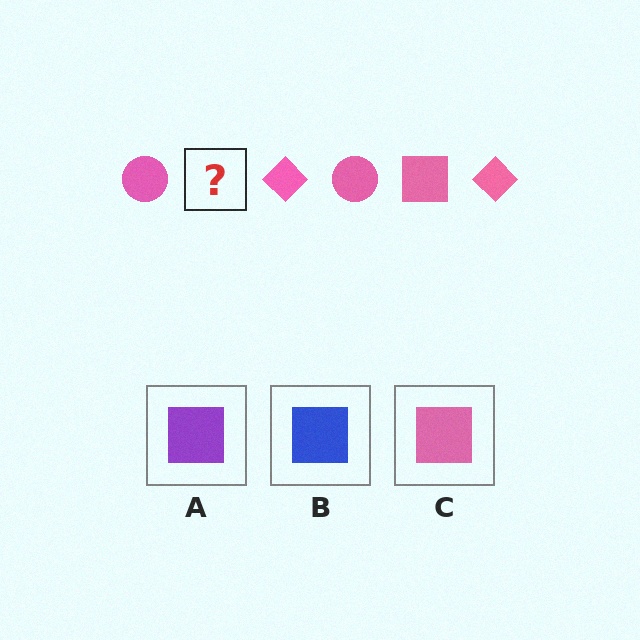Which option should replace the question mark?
Option C.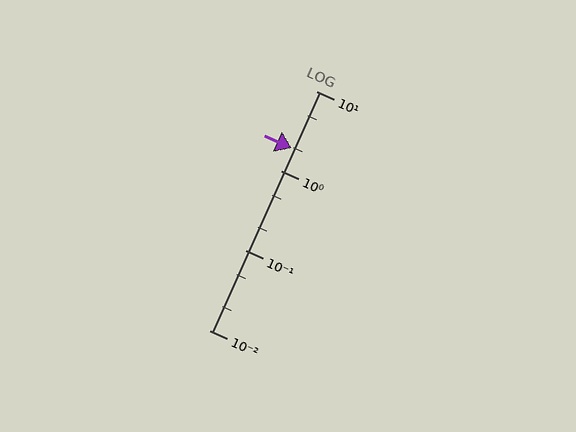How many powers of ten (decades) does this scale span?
The scale spans 3 decades, from 0.01 to 10.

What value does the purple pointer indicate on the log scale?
The pointer indicates approximately 1.9.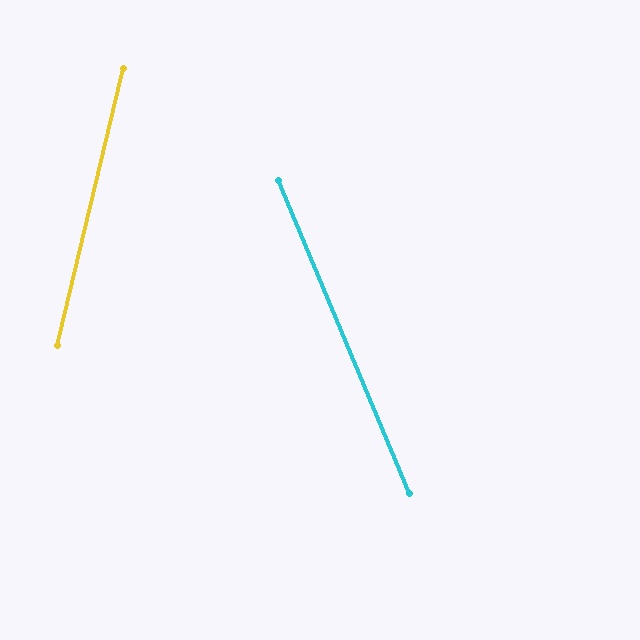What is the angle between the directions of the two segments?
Approximately 36 degrees.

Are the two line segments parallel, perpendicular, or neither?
Neither parallel nor perpendicular — they differ by about 36°.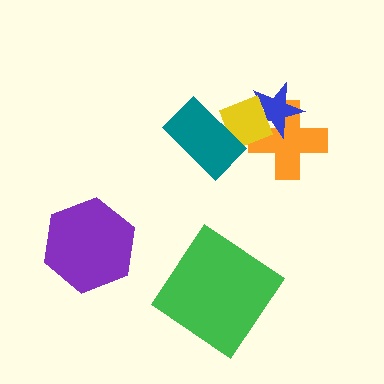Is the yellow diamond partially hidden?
Yes, it is partially covered by another shape.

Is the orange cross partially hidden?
Yes, it is partially covered by another shape.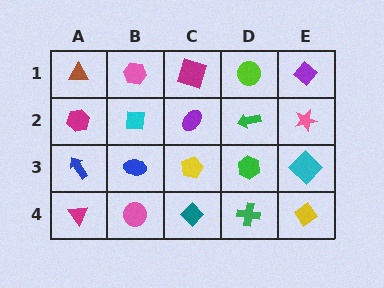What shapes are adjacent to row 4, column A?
A blue arrow (row 3, column A), a pink circle (row 4, column B).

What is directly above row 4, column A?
A blue arrow.